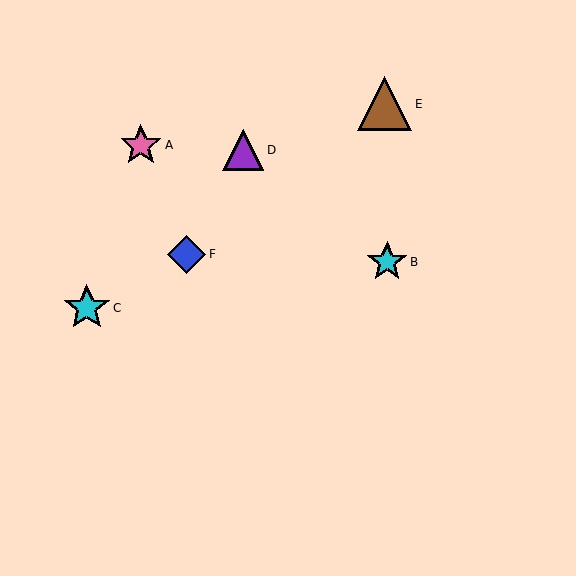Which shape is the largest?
The brown triangle (labeled E) is the largest.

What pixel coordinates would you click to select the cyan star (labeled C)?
Click at (87, 308) to select the cyan star C.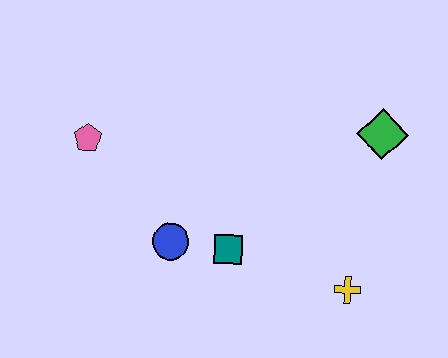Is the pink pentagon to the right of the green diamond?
No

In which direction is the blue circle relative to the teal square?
The blue circle is to the left of the teal square.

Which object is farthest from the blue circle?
The green diamond is farthest from the blue circle.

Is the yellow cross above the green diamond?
No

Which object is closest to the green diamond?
The yellow cross is closest to the green diamond.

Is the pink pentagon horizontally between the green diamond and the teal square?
No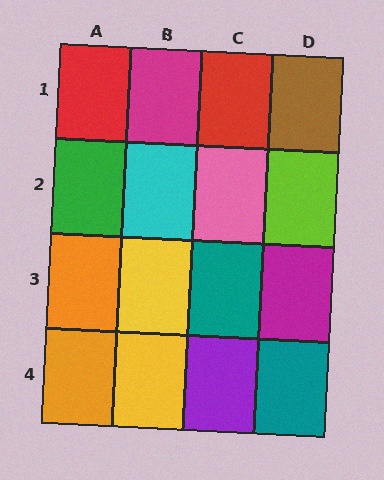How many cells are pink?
1 cell is pink.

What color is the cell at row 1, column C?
Red.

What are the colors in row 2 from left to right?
Green, cyan, pink, lime.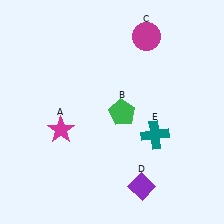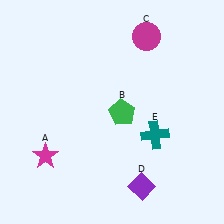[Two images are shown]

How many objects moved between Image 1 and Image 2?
1 object moved between the two images.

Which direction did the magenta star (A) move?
The magenta star (A) moved down.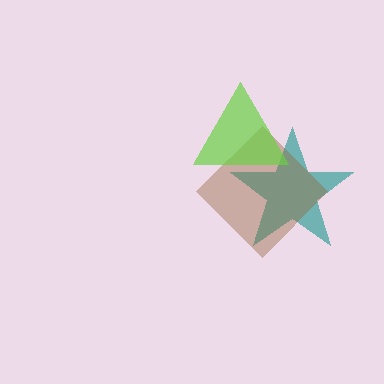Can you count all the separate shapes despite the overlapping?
Yes, there are 3 separate shapes.